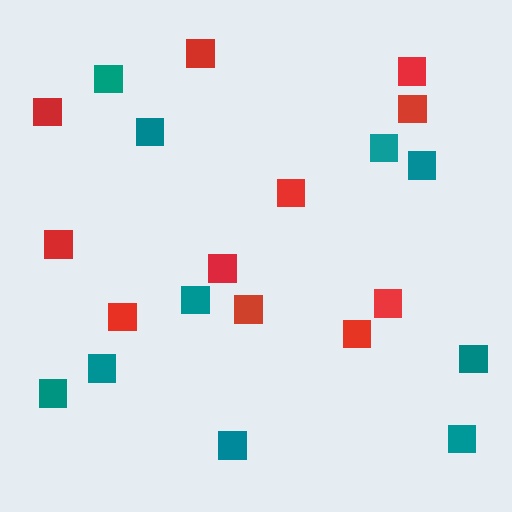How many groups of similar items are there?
There are 2 groups: one group of red squares (11) and one group of teal squares (10).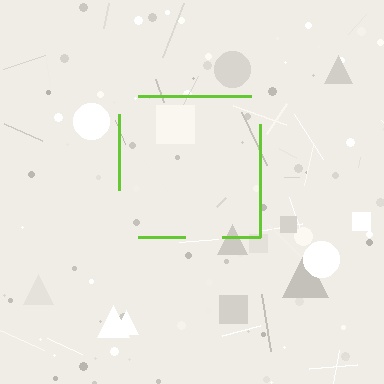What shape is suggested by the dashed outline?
The dashed outline suggests a square.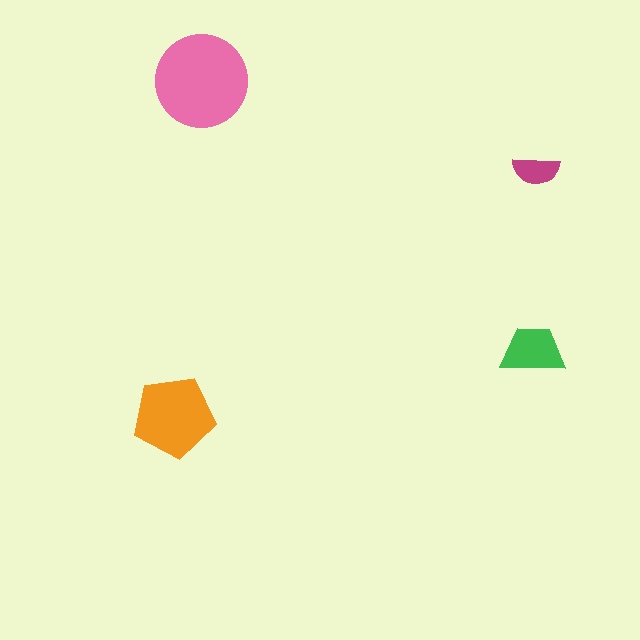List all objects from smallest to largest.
The magenta semicircle, the green trapezoid, the orange pentagon, the pink circle.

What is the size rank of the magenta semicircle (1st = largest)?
4th.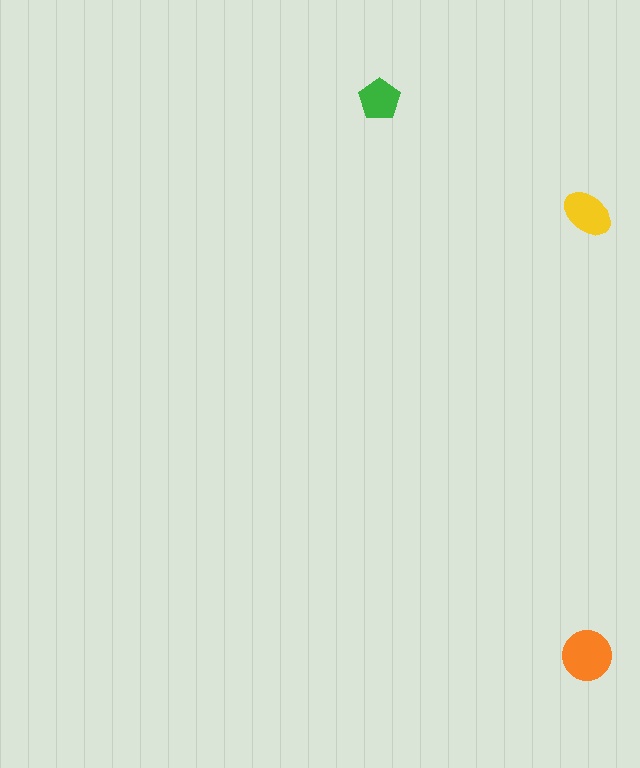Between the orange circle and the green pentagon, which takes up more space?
The orange circle.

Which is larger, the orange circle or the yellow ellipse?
The orange circle.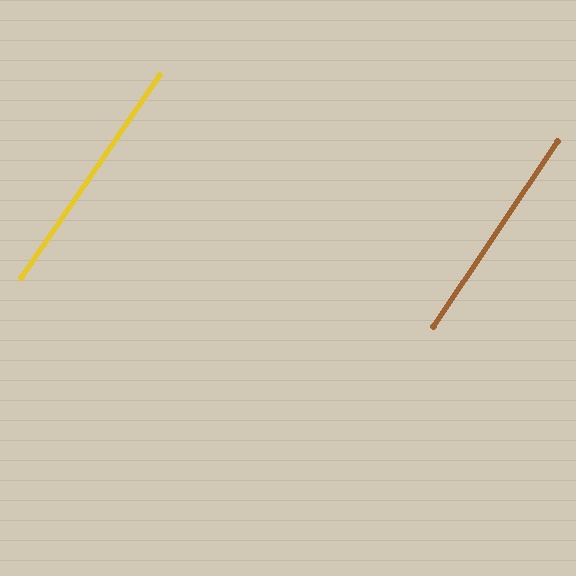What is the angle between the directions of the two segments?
Approximately 1 degree.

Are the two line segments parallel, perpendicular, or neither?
Parallel — their directions differ by only 0.6°.